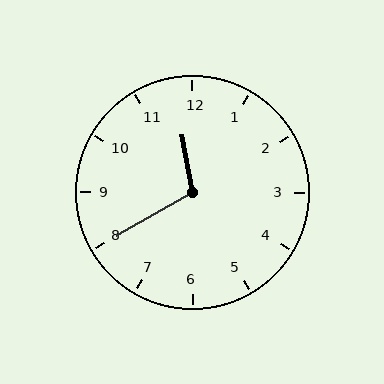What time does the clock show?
11:40.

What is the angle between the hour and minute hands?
Approximately 110 degrees.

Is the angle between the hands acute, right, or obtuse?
It is obtuse.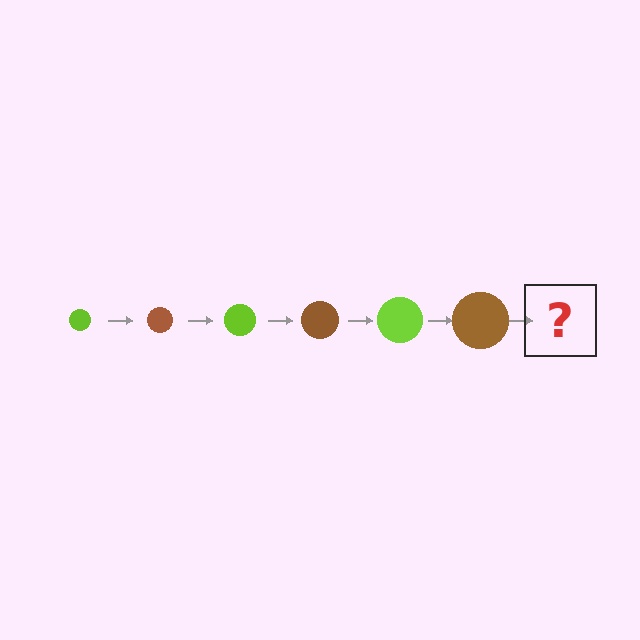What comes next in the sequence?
The next element should be a lime circle, larger than the previous one.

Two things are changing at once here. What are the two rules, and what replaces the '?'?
The two rules are that the circle grows larger each step and the color cycles through lime and brown. The '?' should be a lime circle, larger than the previous one.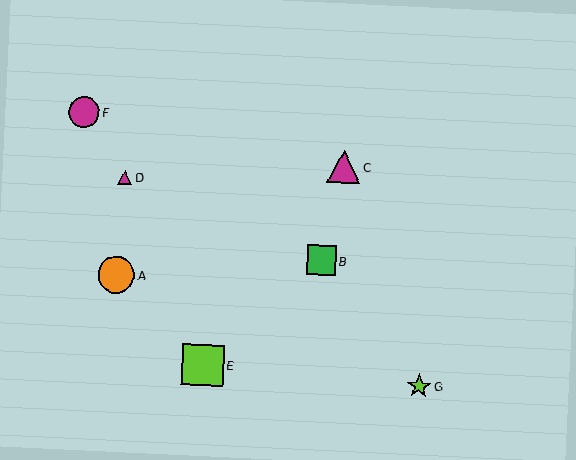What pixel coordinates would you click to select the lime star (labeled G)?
Click at (419, 386) to select the lime star G.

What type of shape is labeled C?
Shape C is a magenta triangle.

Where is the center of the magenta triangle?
The center of the magenta triangle is at (344, 167).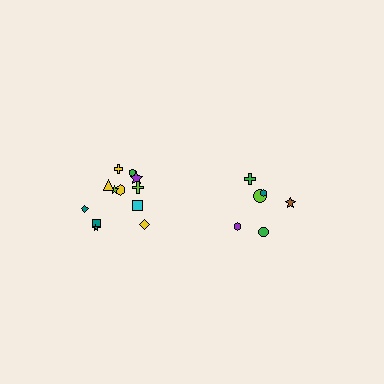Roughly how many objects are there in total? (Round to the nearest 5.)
Roughly 20 objects in total.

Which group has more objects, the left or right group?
The left group.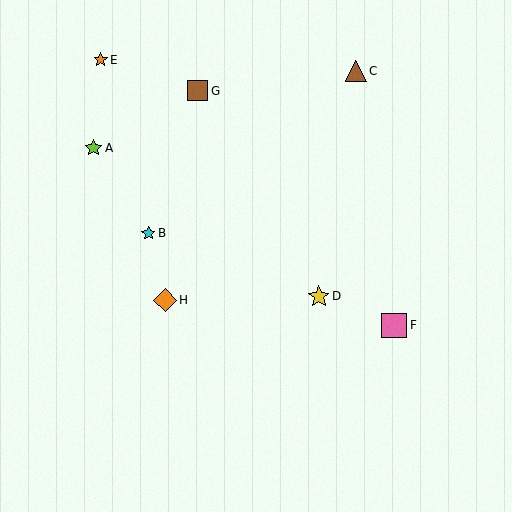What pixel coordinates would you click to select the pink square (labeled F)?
Click at (394, 325) to select the pink square F.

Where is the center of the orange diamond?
The center of the orange diamond is at (165, 300).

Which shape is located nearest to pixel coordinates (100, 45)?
The orange star (labeled E) at (101, 60) is nearest to that location.